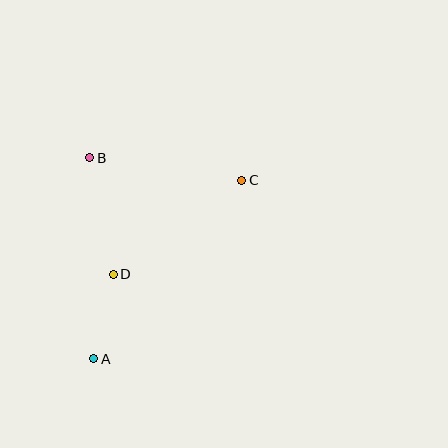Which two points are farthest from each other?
Points A and C are farthest from each other.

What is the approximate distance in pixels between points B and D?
The distance between B and D is approximately 119 pixels.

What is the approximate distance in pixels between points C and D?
The distance between C and D is approximately 159 pixels.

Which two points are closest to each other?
Points A and D are closest to each other.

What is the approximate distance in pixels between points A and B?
The distance between A and B is approximately 201 pixels.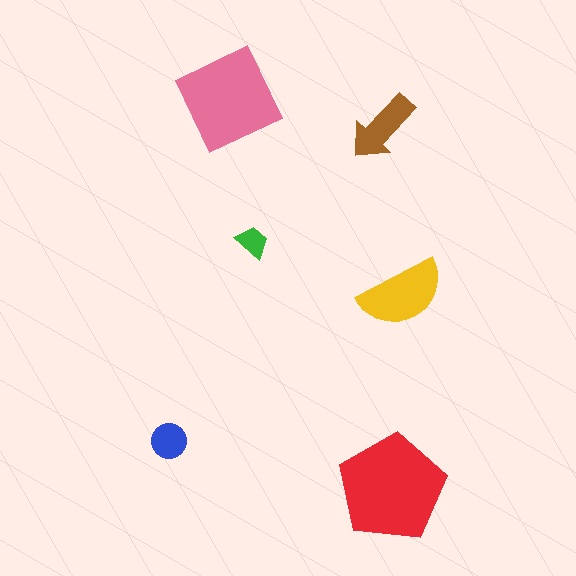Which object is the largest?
The red pentagon.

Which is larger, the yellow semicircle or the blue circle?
The yellow semicircle.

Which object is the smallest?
The green trapezoid.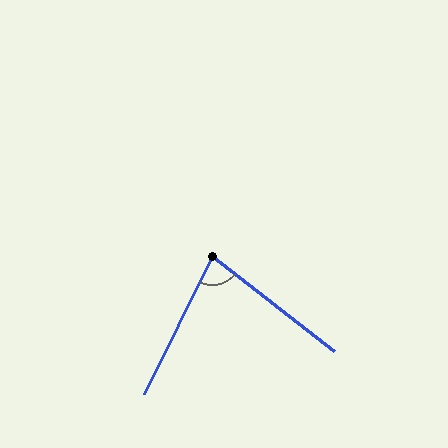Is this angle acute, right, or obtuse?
It is acute.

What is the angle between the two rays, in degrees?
Approximately 78 degrees.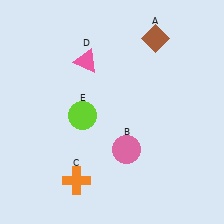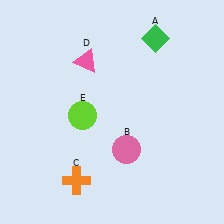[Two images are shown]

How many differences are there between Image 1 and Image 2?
There is 1 difference between the two images.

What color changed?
The diamond (A) changed from brown in Image 1 to green in Image 2.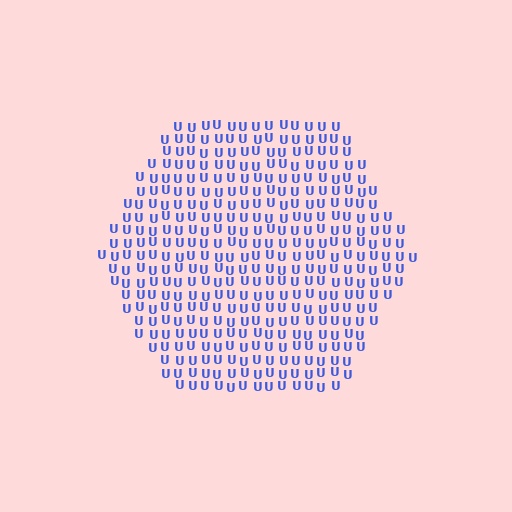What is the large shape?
The large shape is a hexagon.